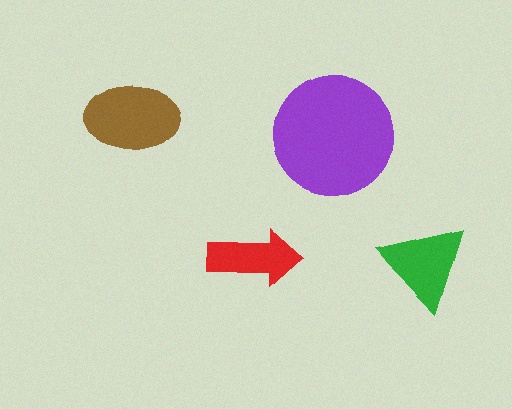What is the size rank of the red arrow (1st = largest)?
4th.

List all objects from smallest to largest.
The red arrow, the green triangle, the brown ellipse, the purple circle.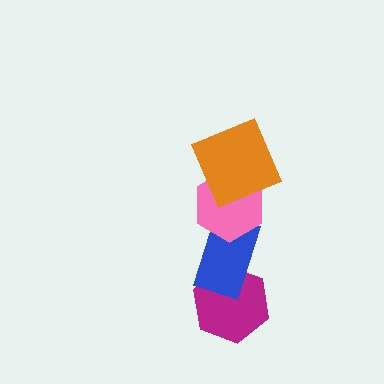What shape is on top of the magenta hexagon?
The blue rectangle is on top of the magenta hexagon.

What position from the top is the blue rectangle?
The blue rectangle is 3rd from the top.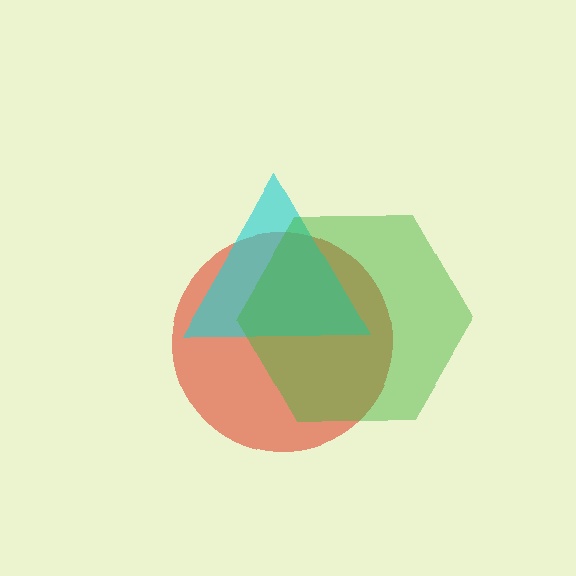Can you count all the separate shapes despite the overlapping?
Yes, there are 3 separate shapes.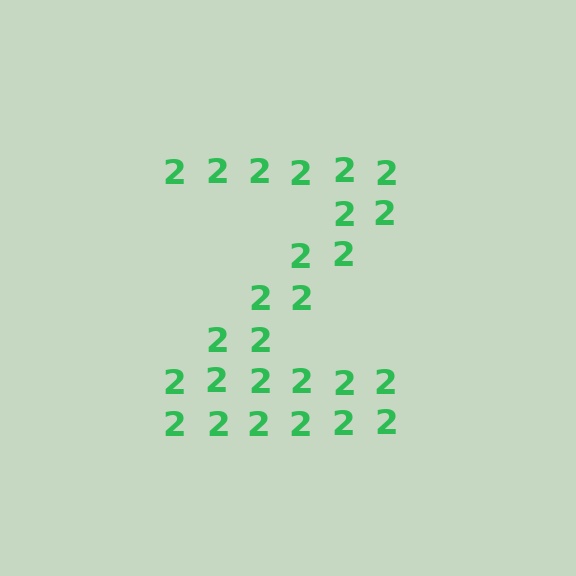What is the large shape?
The large shape is the letter Z.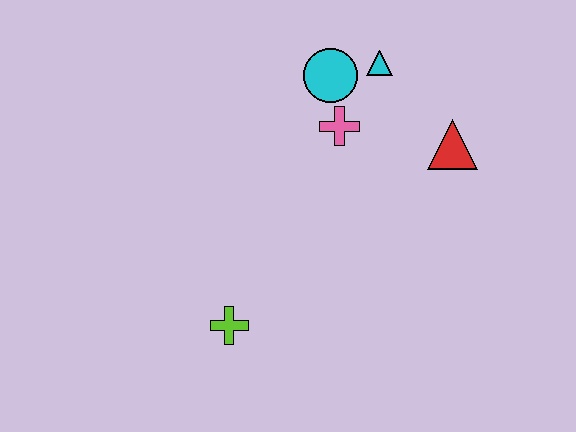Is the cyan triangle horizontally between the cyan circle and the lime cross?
No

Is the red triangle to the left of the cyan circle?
No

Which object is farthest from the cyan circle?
The lime cross is farthest from the cyan circle.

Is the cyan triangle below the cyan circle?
No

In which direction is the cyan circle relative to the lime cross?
The cyan circle is above the lime cross.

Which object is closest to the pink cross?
The cyan circle is closest to the pink cross.